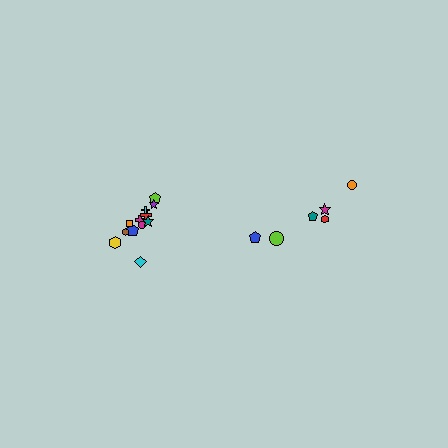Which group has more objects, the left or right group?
The left group.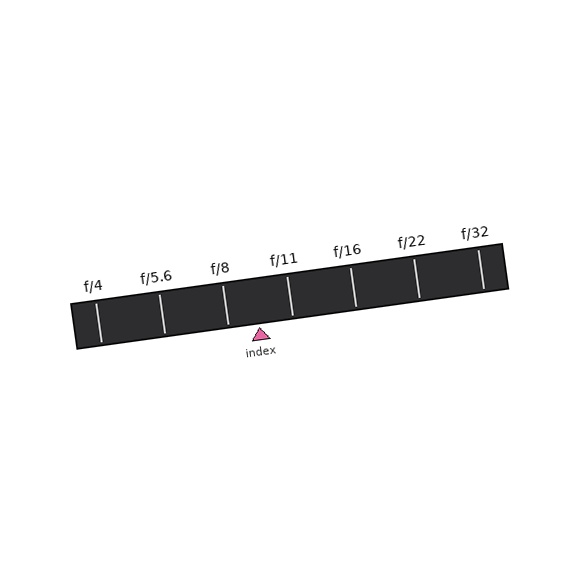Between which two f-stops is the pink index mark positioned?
The index mark is between f/8 and f/11.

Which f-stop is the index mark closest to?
The index mark is closest to f/8.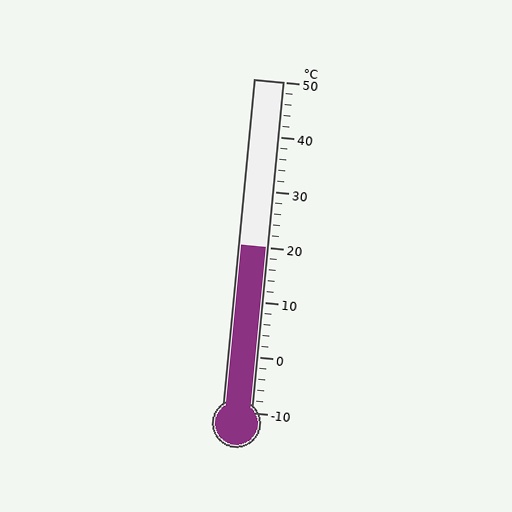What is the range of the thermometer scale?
The thermometer scale ranges from -10°C to 50°C.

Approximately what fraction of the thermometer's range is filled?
The thermometer is filled to approximately 50% of its range.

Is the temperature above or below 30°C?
The temperature is below 30°C.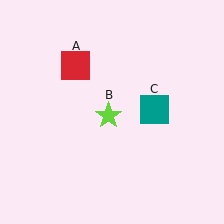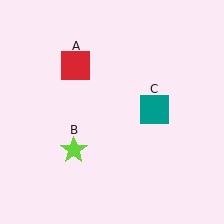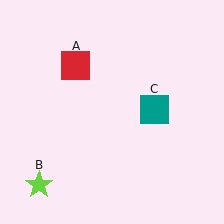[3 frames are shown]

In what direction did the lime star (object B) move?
The lime star (object B) moved down and to the left.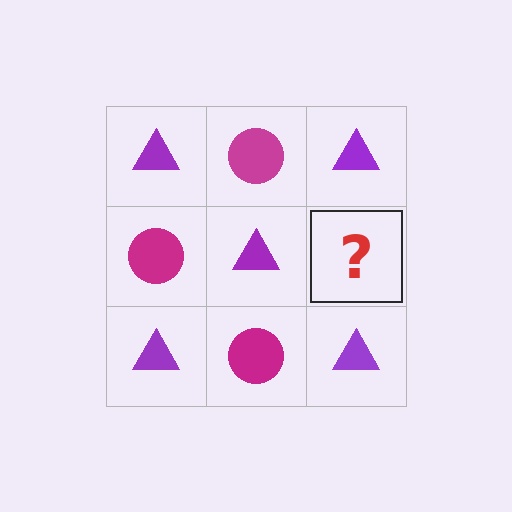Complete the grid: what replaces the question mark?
The question mark should be replaced with a magenta circle.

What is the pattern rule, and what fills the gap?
The rule is that it alternates purple triangle and magenta circle in a checkerboard pattern. The gap should be filled with a magenta circle.